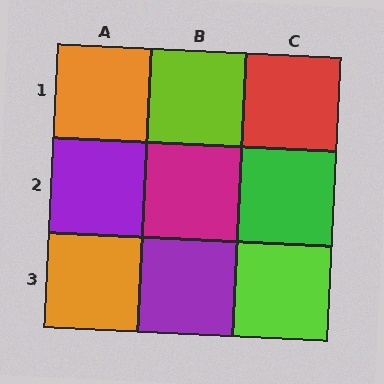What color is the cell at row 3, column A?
Orange.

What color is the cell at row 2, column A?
Purple.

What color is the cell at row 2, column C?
Green.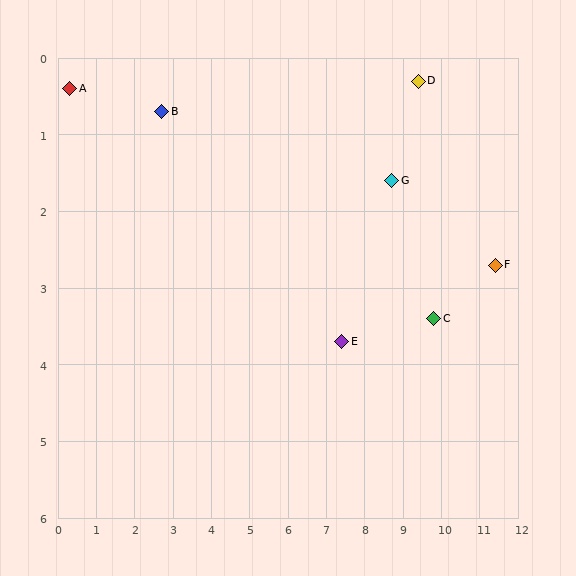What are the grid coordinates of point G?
Point G is at approximately (8.7, 1.6).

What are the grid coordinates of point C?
Point C is at approximately (9.8, 3.4).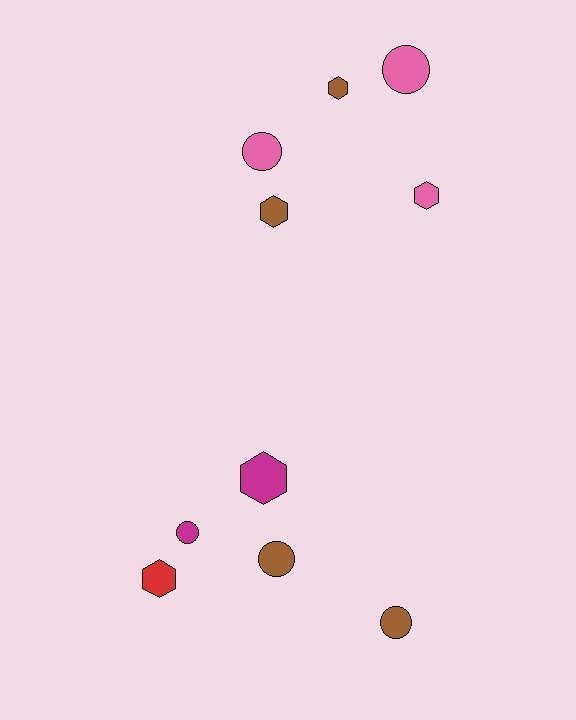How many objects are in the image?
There are 10 objects.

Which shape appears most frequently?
Circle, with 5 objects.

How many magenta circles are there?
There is 1 magenta circle.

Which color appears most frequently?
Brown, with 4 objects.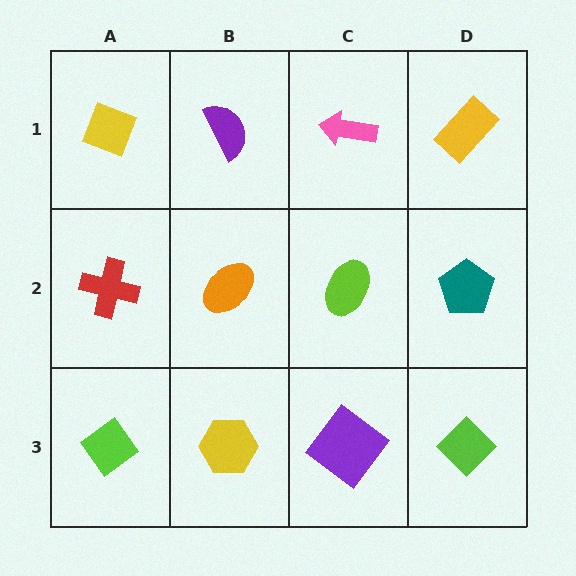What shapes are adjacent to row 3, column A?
A red cross (row 2, column A), a yellow hexagon (row 3, column B).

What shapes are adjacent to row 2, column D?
A yellow rectangle (row 1, column D), a lime diamond (row 3, column D), a lime ellipse (row 2, column C).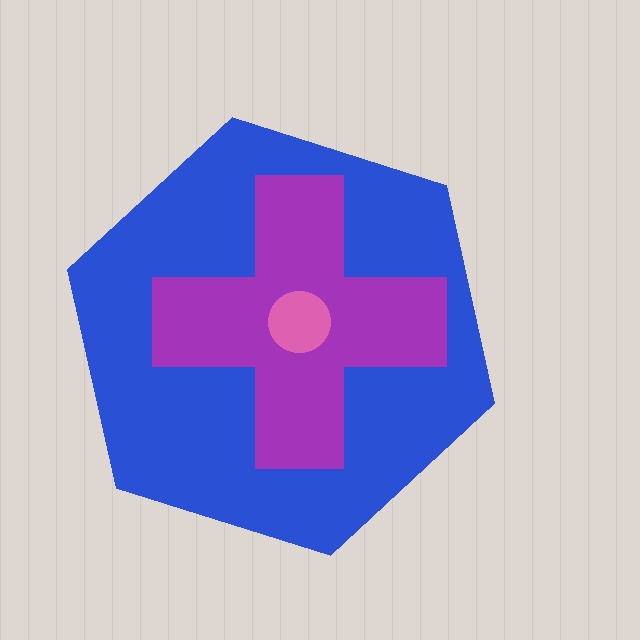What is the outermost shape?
The blue hexagon.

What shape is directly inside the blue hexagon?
The purple cross.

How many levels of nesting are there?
3.